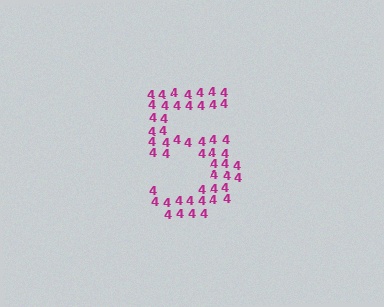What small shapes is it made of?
It is made of small digit 4's.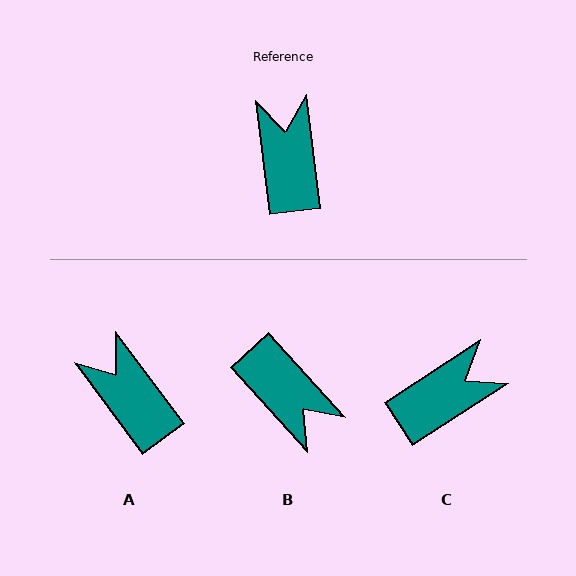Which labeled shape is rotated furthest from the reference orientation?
B, about 144 degrees away.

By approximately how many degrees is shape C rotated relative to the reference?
Approximately 64 degrees clockwise.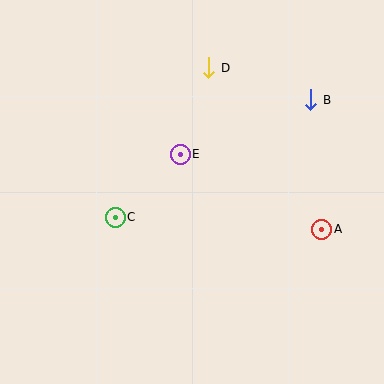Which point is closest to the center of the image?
Point E at (180, 154) is closest to the center.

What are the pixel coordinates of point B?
Point B is at (311, 100).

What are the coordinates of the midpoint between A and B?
The midpoint between A and B is at (316, 164).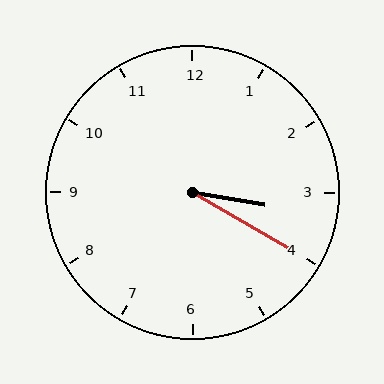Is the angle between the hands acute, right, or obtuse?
It is acute.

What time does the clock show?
3:20.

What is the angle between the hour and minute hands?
Approximately 20 degrees.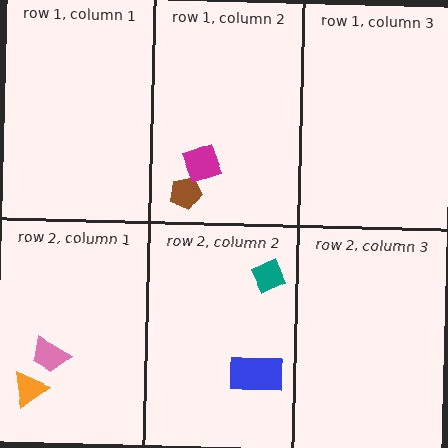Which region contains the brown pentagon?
The row 1, column 2 region.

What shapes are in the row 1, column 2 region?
The brown pentagon, the magenta square.